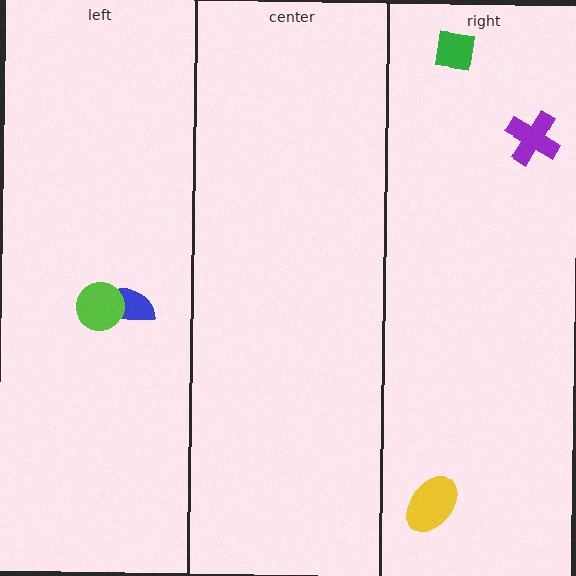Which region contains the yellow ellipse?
The right region.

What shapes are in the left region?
The blue semicircle, the lime circle.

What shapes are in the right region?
The green square, the purple cross, the yellow ellipse.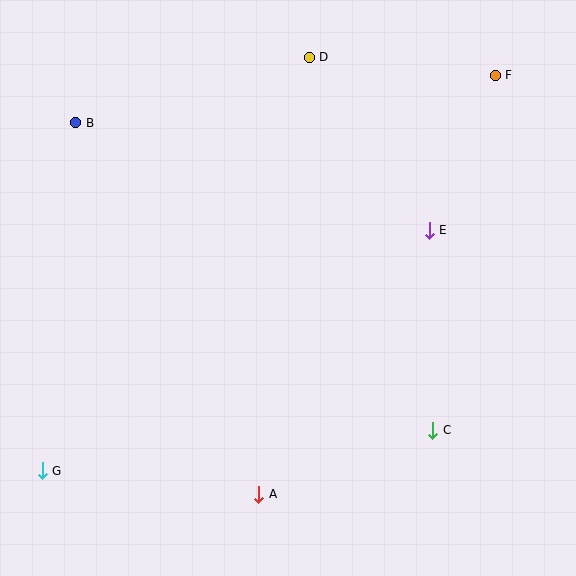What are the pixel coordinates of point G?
Point G is at (42, 471).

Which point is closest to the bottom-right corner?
Point C is closest to the bottom-right corner.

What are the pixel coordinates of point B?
Point B is at (75, 123).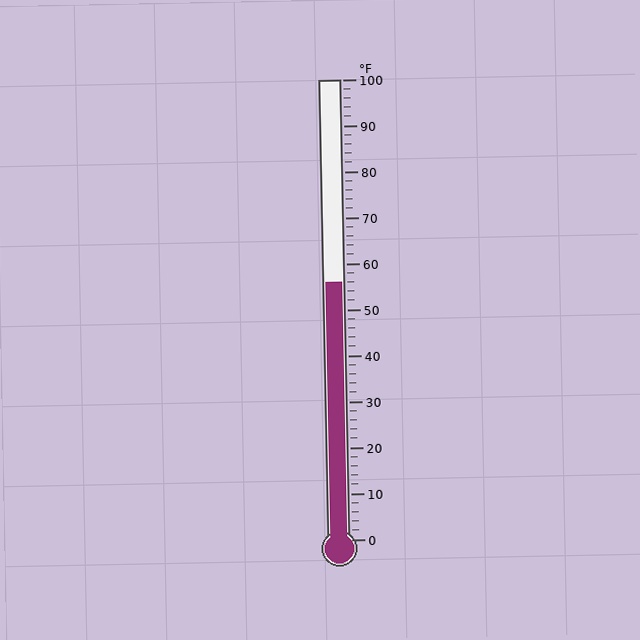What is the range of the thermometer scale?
The thermometer scale ranges from 0°F to 100°F.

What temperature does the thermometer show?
The thermometer shows approximately 56°F.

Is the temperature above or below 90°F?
The temperature is below 90°F.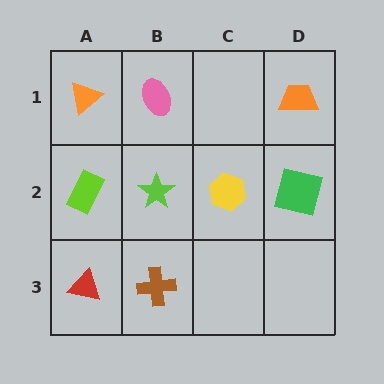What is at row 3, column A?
A red triangle.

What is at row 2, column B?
A lime star.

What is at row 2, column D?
A green square.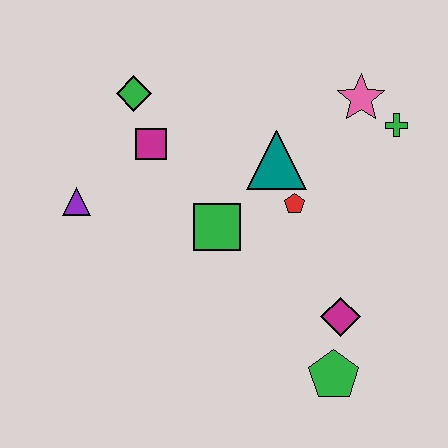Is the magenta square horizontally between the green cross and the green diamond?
Yes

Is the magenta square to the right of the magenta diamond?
No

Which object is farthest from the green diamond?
The green pentagon is farthest from the green diamond.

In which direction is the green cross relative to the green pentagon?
The green cross is above the green pentagon.